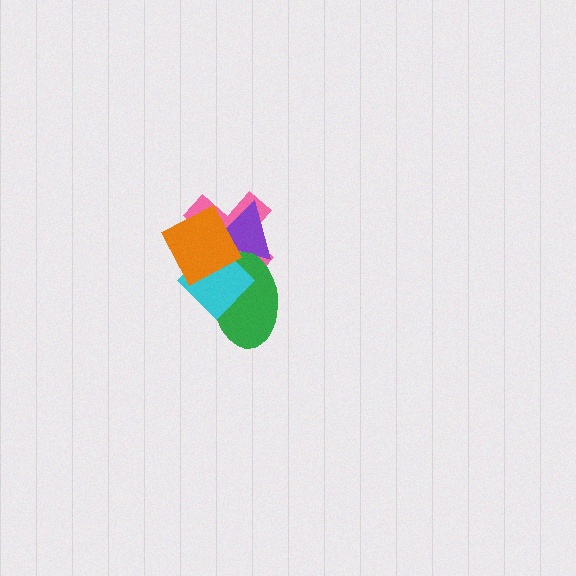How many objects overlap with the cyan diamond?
4 objects overlap with the cyan diamond.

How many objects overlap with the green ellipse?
4 objects overlap with the green ellipse.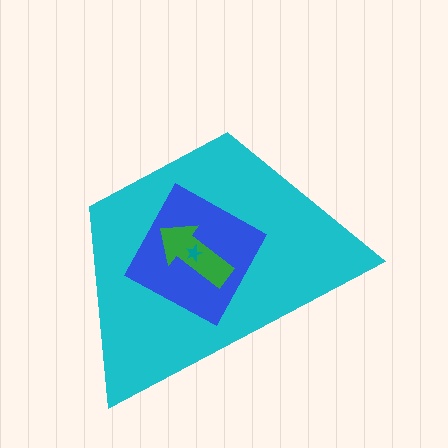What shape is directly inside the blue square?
The green arrow.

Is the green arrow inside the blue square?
Yes.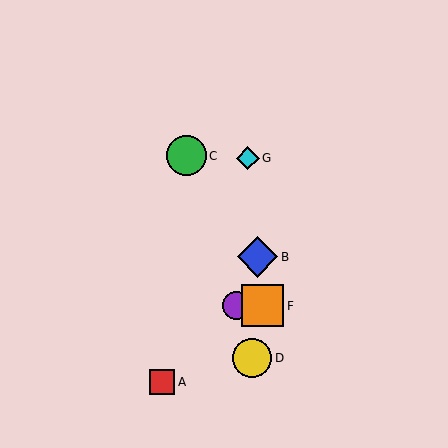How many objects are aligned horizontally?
2 objects (E, F) are aligned horizontally.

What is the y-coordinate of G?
Object G is at y≈158.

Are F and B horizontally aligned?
No, F is at y≈306 and B is at y≈257.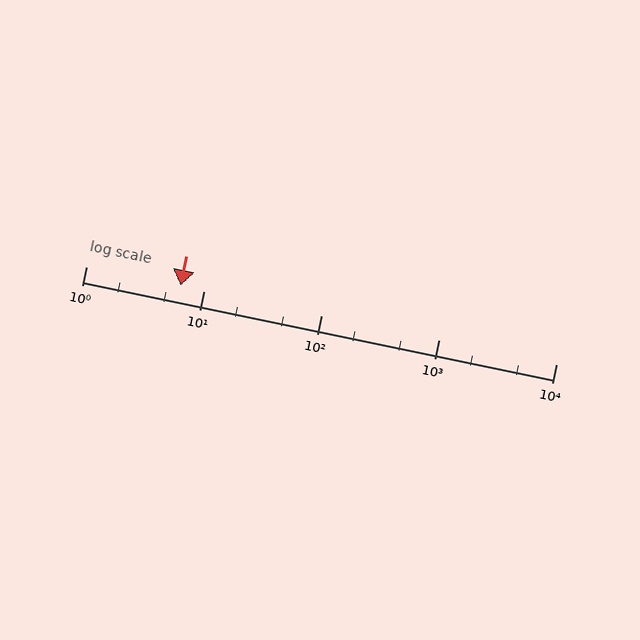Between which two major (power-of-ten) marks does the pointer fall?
The pointer is between 1 and 10.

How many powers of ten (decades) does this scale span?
The scale spans 4 decades, from 1 to 10000.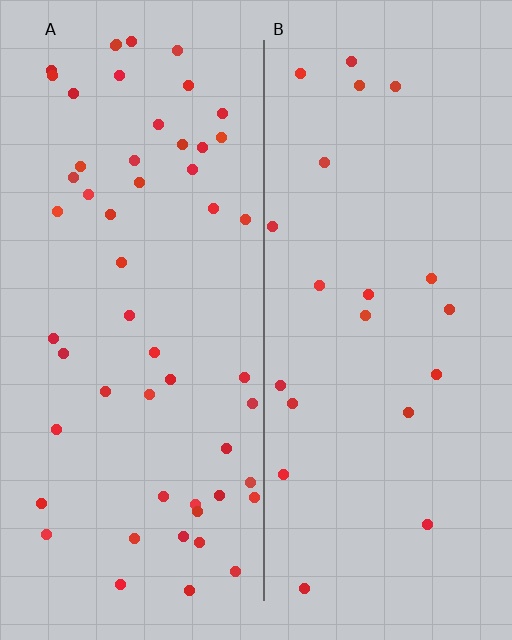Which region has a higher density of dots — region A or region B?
A (the left).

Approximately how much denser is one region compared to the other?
Approximately 2.6× — region A over region B.